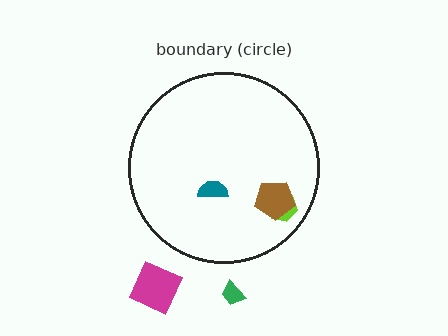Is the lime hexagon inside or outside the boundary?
Inside.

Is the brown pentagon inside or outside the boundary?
Inside.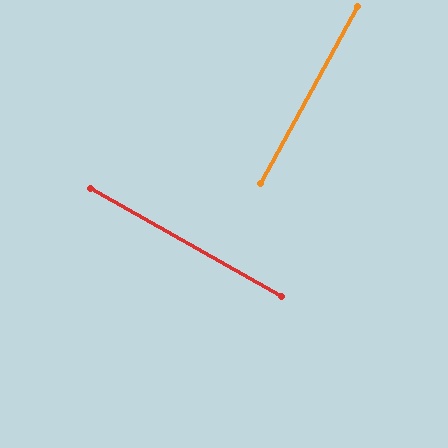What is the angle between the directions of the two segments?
Approximately 90 degrees.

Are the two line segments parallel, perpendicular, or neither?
Perpendicular — they meet at approximately 90°.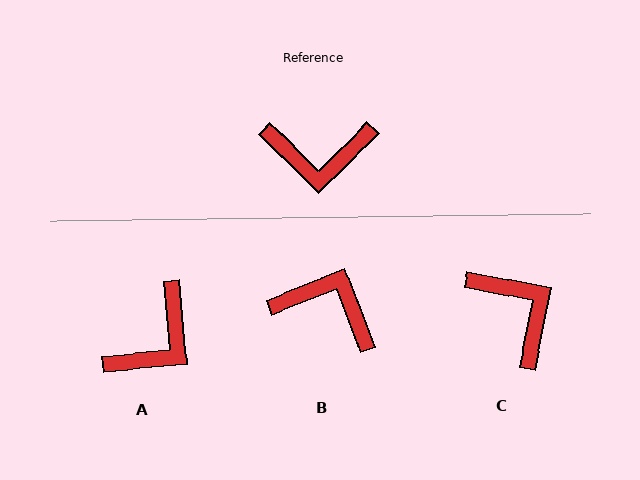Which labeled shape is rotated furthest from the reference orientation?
B, about 156 degrees away.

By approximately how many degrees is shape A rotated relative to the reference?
Approximately 50 degrees counter-clockwise.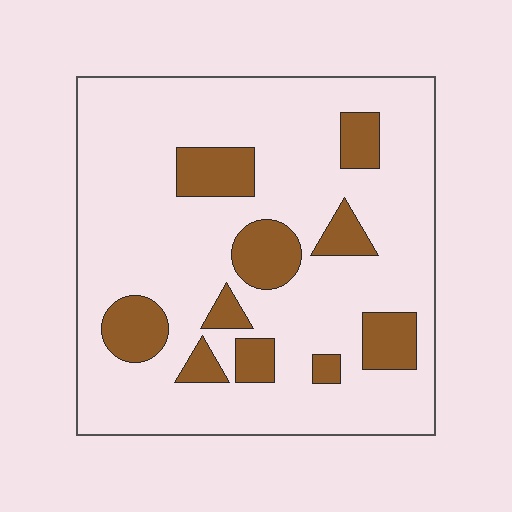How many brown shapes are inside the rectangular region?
10.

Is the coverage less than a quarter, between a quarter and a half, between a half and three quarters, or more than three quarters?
Less than a quarter.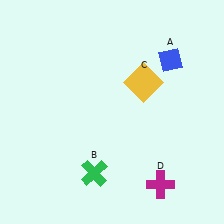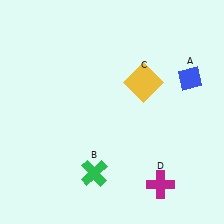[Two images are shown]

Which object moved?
The blue diamond (A) moved right.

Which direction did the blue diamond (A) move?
The blue diamond (A) moved right.